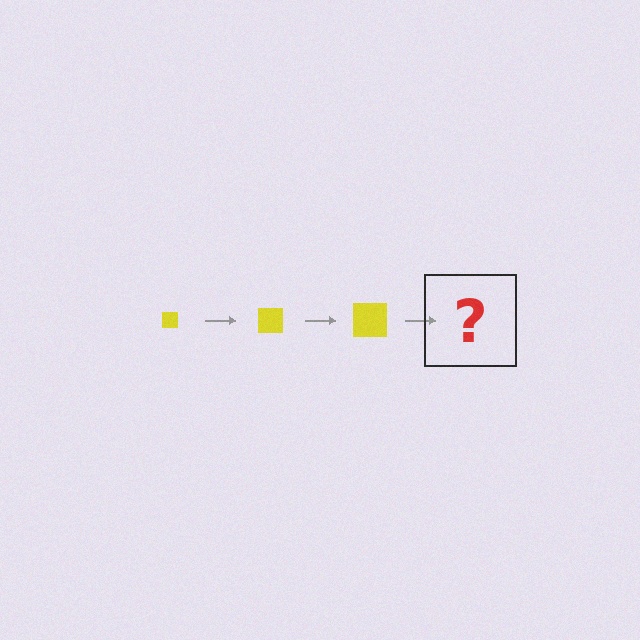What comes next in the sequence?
The next element should be a yellow square, larger than the previous one.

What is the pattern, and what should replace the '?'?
The pattern is that the square gets progressively larger each step. The '?' should be a yellow square, larger than the previous one.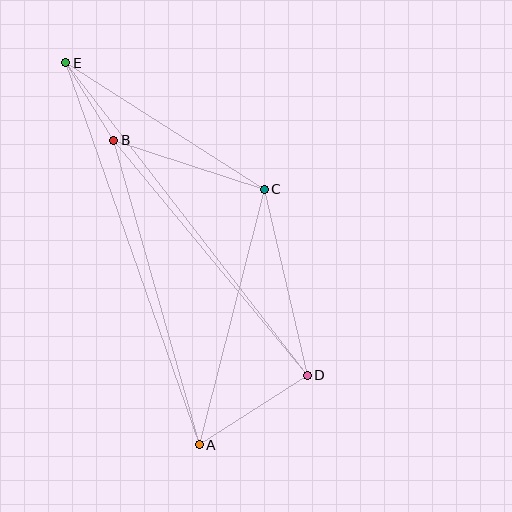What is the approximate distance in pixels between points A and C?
The distance between A and C is approximately 264 pixels.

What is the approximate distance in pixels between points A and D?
The distance between A and D is approximately 128 pixels.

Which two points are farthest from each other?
Points A and E are farthest from each other.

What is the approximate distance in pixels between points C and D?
The distance between C and D is approximately 191 pixels.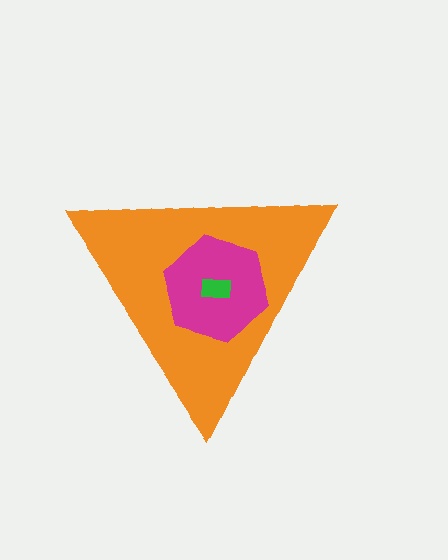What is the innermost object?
The green rectangle.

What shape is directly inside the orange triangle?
The magenta hexagon.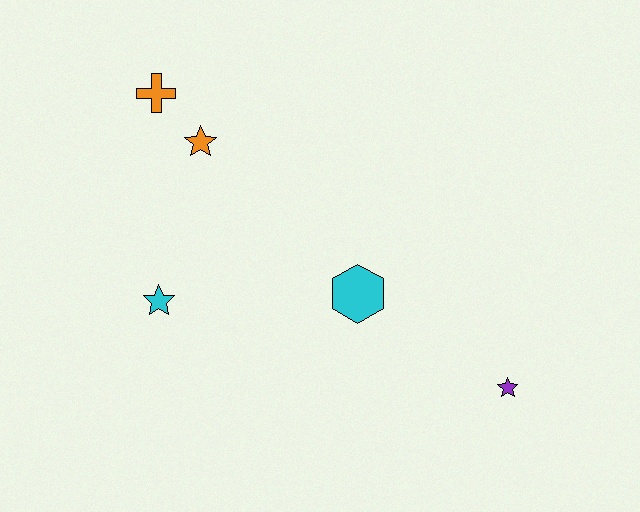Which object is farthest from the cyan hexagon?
The orange cross is farthest from the cyan hexagon.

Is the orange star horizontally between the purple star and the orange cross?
Yes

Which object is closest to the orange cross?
The orange star is closest to the orange cross.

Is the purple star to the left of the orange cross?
No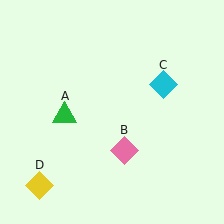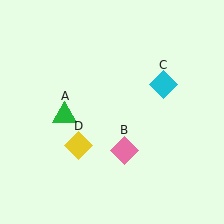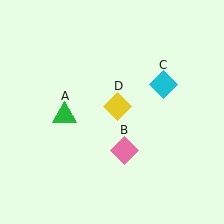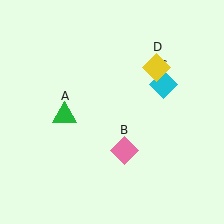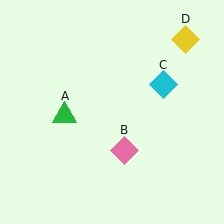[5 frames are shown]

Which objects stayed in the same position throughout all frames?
Green triangle (object A) and pink diamond (object B) and cyan diamond (object C) remained stationary.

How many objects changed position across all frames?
1 object changed position: yellow diamond (object D).